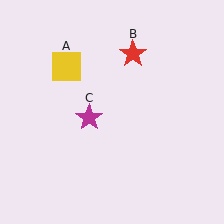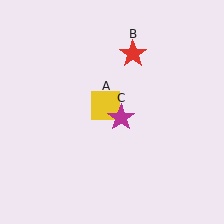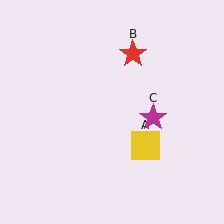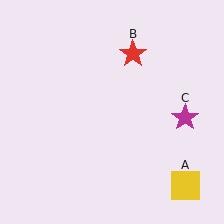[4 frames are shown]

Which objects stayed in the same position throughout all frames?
Red star (object B) remained stationary.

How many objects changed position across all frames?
2 objects changed position: yellow square (object A), magenta star (object C).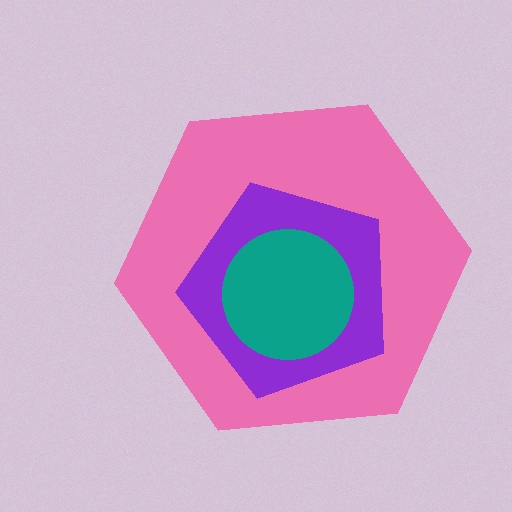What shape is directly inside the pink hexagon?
The purple pentagon.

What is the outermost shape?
The pink hexagon.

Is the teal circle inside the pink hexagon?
Yes.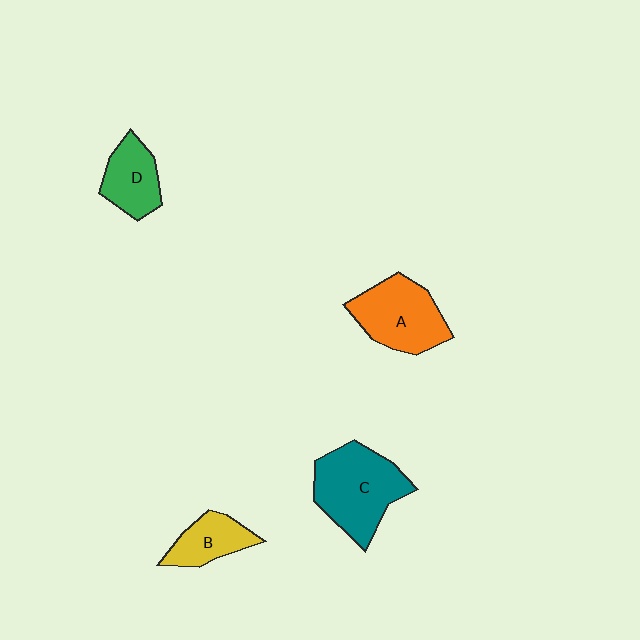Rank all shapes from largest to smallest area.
From largest to smallest: C (teal), A (orange), D (green), B (yellow).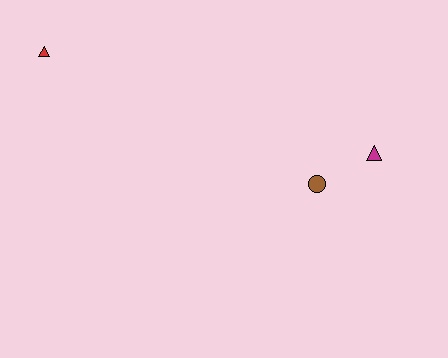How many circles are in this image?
There is 1 circle.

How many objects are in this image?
There are 3 objects.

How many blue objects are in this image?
There are no blue objects.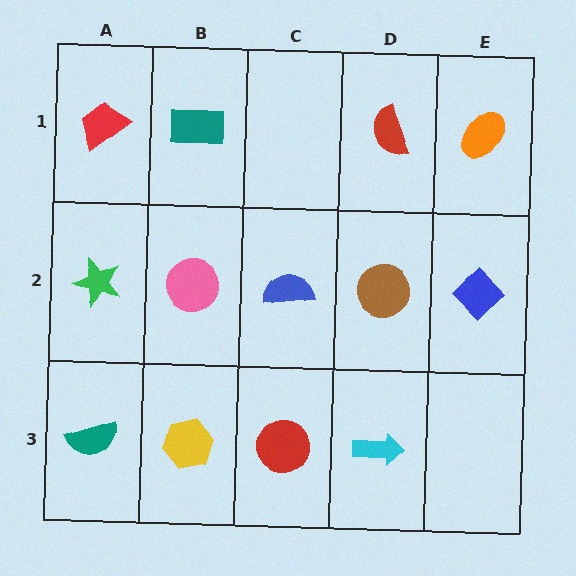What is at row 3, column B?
A yellow hexagon.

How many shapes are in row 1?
4 shapes.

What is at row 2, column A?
A green star.